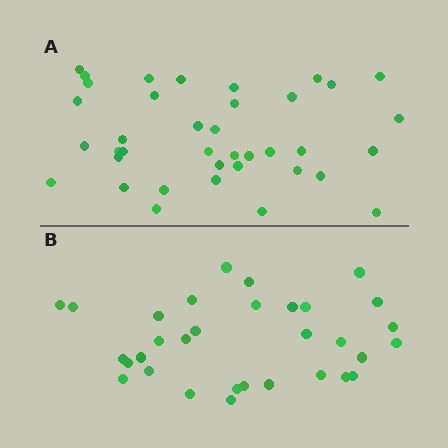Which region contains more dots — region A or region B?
Region A (the top region) has more dots.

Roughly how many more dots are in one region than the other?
Region A has about 6 more dots than region B.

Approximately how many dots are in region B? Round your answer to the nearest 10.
About 30 dots. (The exact count is 32, which rounds to 30.)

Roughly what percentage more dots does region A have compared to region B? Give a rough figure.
About 20% more.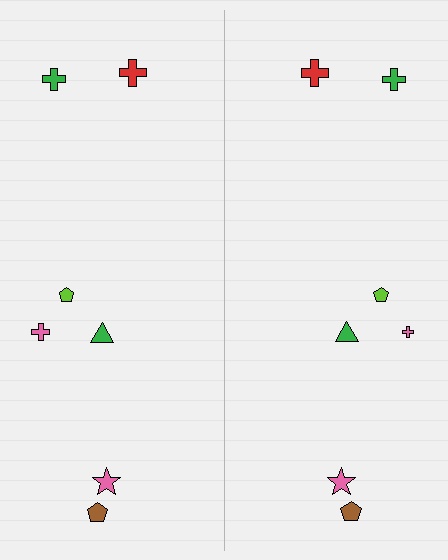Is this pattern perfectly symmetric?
No, the pattern is not perfectly symmetric. The pink cross on the right side has a different size than its mirror counterpart.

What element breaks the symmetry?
The pink cross on the right side has a different size than its mirror counterpart.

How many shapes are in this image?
There are 14 shapes in this image.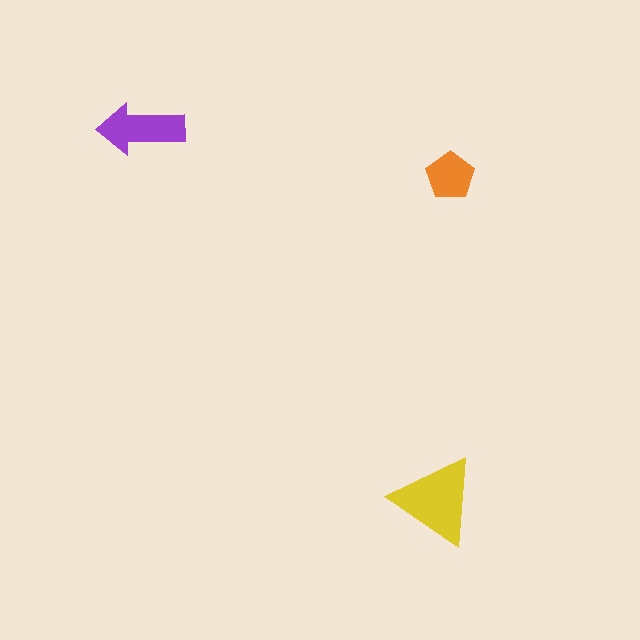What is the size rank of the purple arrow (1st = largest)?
2nd.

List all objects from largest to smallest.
The yellow triangle, the purple arrow, the orange pentagon.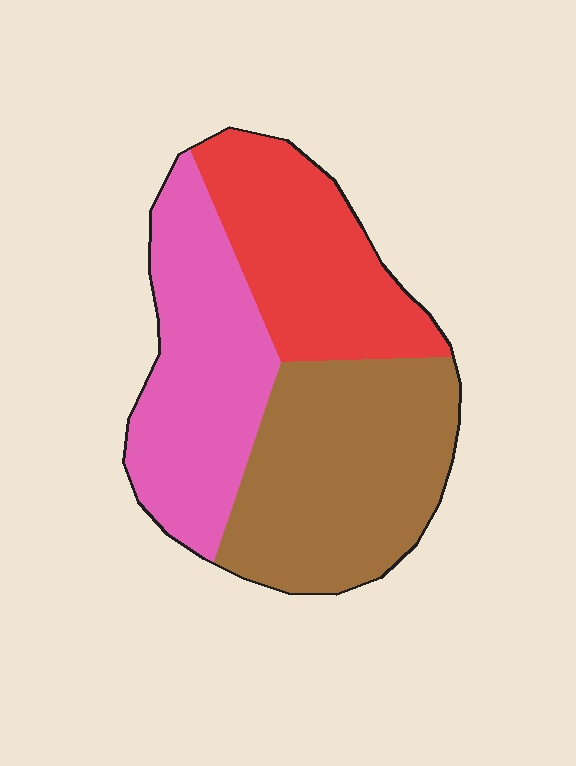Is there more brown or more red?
Brown.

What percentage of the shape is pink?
Pink takes up about one third (1/3) of the shape.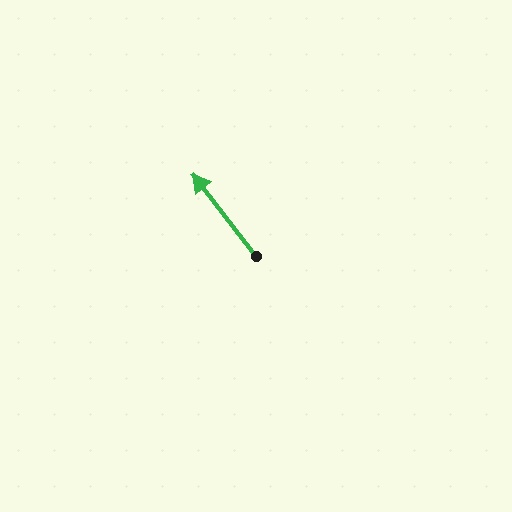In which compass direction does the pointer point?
Northwest.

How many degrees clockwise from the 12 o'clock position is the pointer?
Approximately 322 degrees.